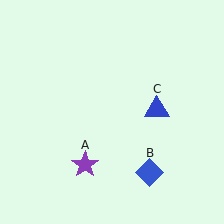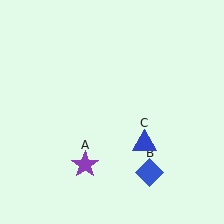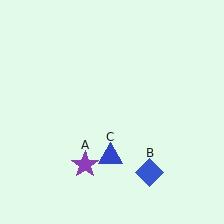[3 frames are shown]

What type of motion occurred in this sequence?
The blue triangle (object C) rotated clockwise around the center of the scene.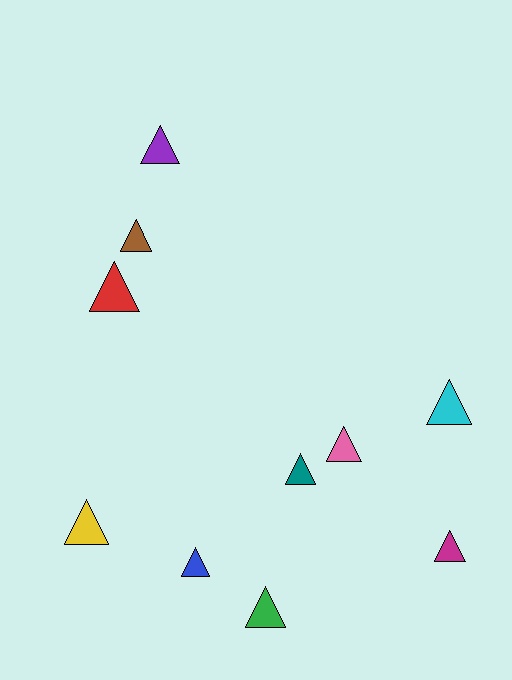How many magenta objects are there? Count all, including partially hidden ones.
There is 1 magenta object.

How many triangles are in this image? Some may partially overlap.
There are 10 triangles.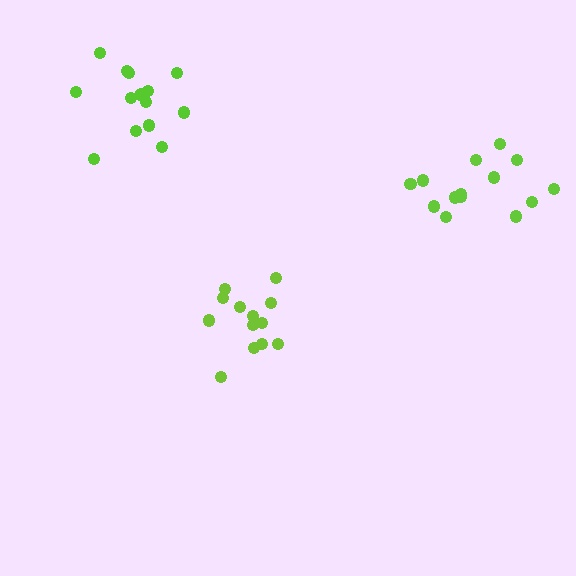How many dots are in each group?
Group 1: 13 dots, Group 2: 15 dots, Group 3: 14 dots (42 total).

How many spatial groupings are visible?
There are 3 spatial groupings.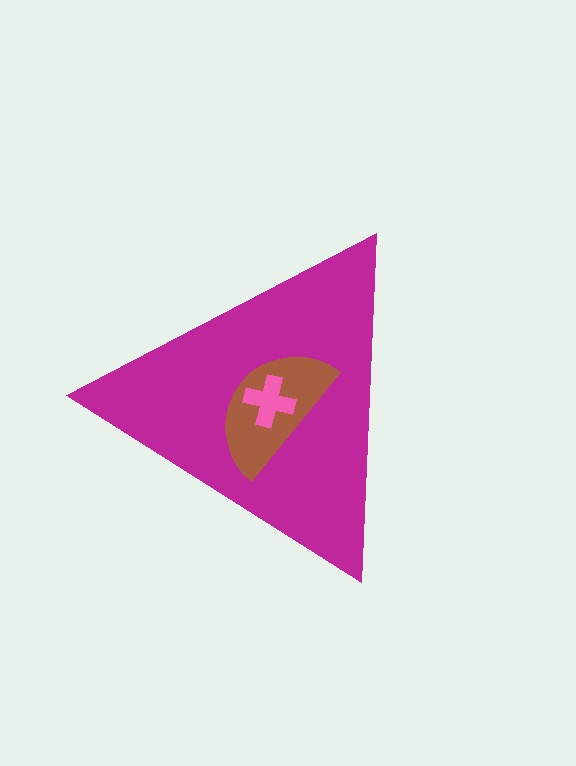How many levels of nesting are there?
3.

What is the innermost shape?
The pink cross.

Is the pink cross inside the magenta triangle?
Yes.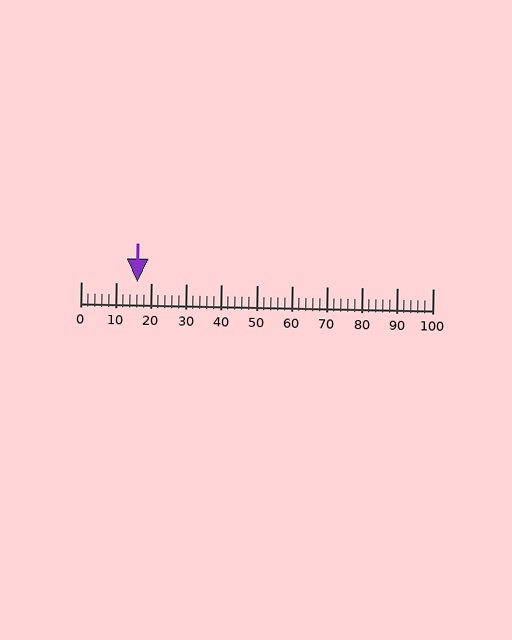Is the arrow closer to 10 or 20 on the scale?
The arrow is closer to 20.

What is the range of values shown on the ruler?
The ruler shows values from 0 to 100.